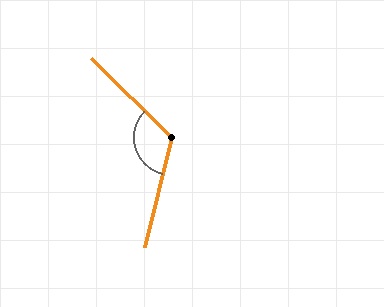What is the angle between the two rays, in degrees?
Approximately 120 degrees.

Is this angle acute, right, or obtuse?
It is obtuse.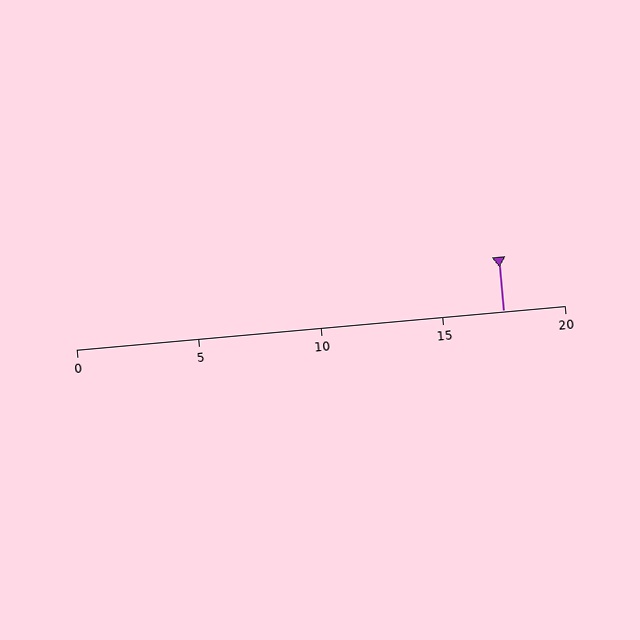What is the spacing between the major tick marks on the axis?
The major ticks are spaced 5 apart.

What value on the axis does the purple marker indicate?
The marker indicates approximately 17.5.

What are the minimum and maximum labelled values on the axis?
The axis runs from 0 to 20.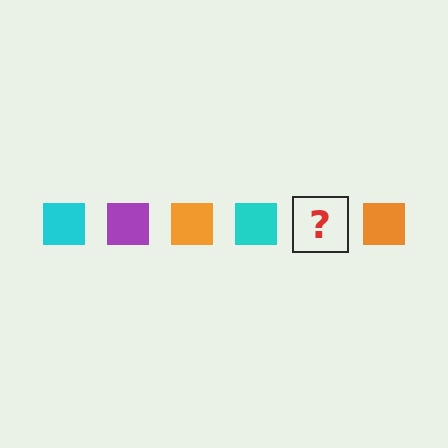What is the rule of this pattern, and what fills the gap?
The rule is that the pattern cycles through cyan, purple, orange squares. The gap should be filled with a purple square.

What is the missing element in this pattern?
The missing element is a purple square.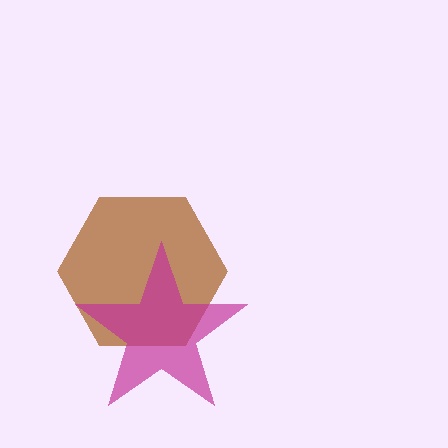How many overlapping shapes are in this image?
There are 2 overlapping shapes in the image.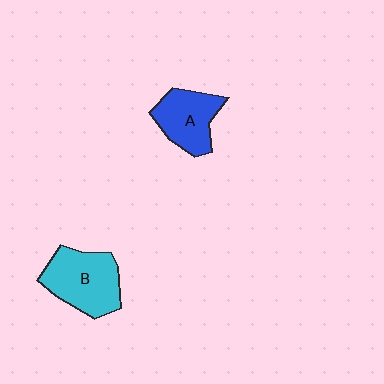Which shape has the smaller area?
Shape A (blue).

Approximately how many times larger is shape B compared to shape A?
Approximately 1.3 times.